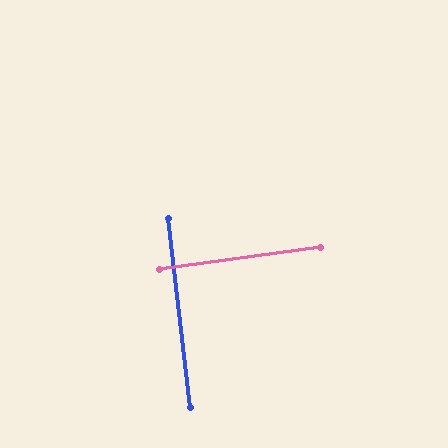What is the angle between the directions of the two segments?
Approximately 89 degrees.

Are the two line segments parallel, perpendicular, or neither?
Perpendicular — they meet at approximately 89°.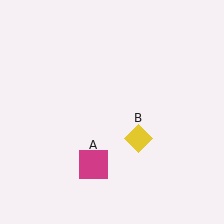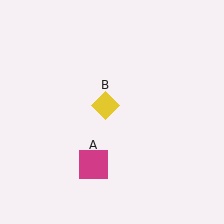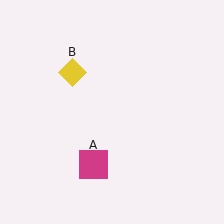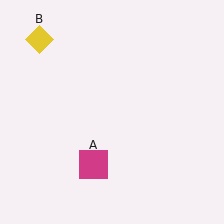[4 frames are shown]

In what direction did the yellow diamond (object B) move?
The yellow diamond (object B) moved up and to the left.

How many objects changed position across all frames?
1 object changed position: yellow diamond (object B).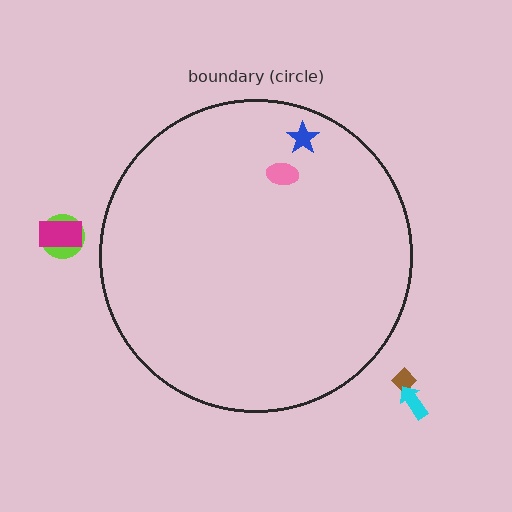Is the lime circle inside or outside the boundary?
Outside.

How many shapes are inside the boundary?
2 inside, 4 outside.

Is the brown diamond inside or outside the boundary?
Outside.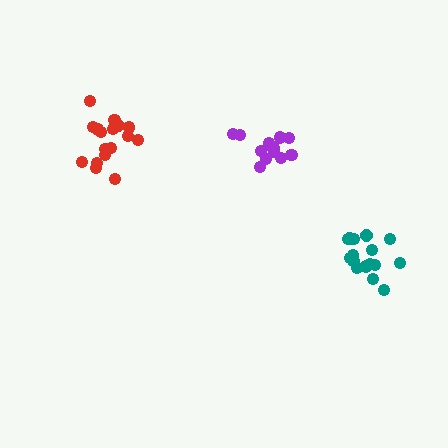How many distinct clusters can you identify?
There are 3 distinct clusters.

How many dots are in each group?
Group 1: 16 dots, Group 2: 17 dots, Group 3: 13 dots (46 total).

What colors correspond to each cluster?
The clusters are colored: teal, red, purple.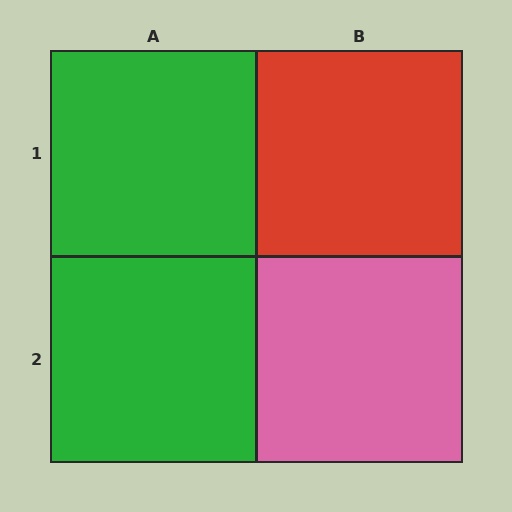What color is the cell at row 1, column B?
Red.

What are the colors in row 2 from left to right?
Green, pink.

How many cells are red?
1 cell is red.